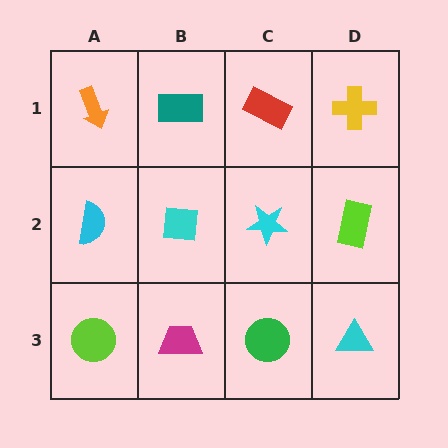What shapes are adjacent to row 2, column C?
A red rectangle (row 1, column C), a green circle (row 3, column C), a cyan square (row 2, column B), a lime rectangle (row 2, column D).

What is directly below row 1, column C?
A cyan star.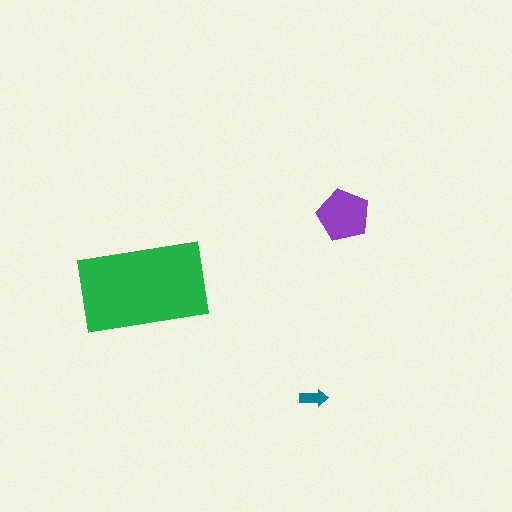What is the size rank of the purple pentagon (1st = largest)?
2nd.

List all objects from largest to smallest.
The green rectangle, the purple pentagon, the teal arrow.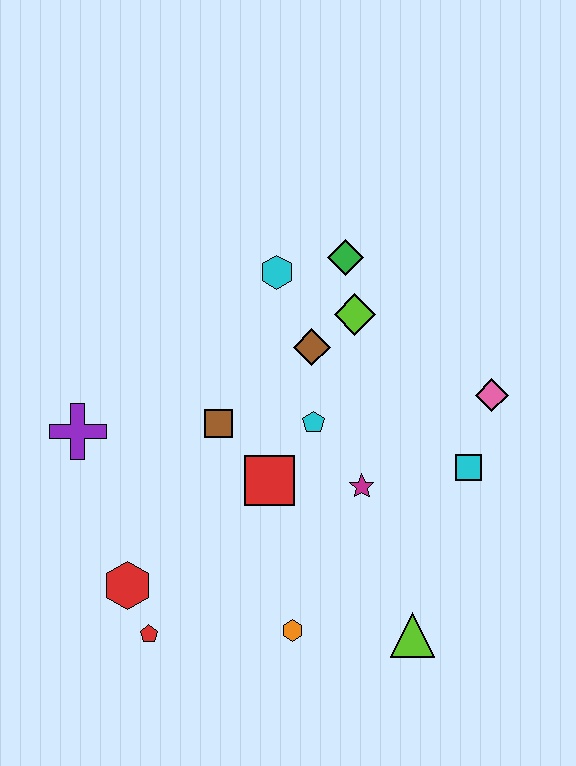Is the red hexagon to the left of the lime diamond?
Yes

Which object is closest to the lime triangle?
The orange hexagon is closest to the lime triangle.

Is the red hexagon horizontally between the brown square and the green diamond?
No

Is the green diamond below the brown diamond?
No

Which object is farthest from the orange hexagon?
The green diamond is farthest from the orange hexagon.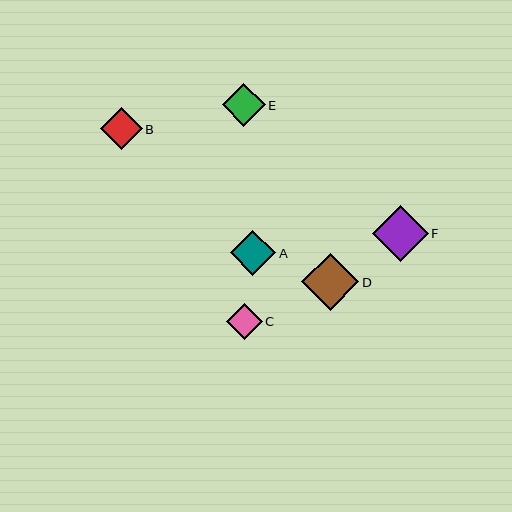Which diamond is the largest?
Diamond D is the largest with a size of approximately 57 pixels.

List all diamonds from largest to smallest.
From largest to smallest: D, F, A, E, B, C.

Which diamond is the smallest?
Diamond C is the smallest with a size of approximately 35 pixels.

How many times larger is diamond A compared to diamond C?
Diamond A is approximately 1.3 times the size of diamond C.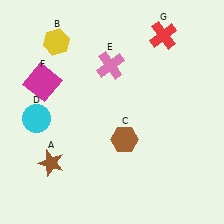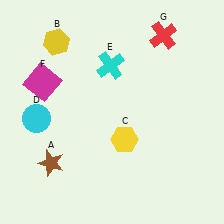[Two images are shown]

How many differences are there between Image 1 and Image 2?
There are 2 differences between the two images.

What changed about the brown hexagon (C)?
In Image 1, C is brown. In Image 2, it changed to yellow.